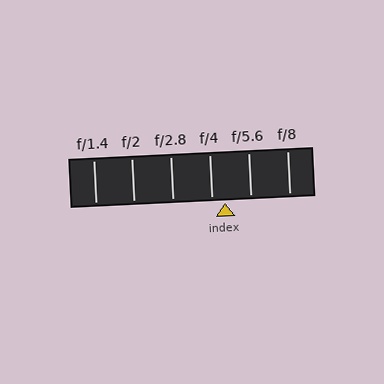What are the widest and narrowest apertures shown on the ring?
The widest aperture shown is f/1.4 and the narrowest is f/8.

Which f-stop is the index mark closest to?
The index mark is closest to f/4.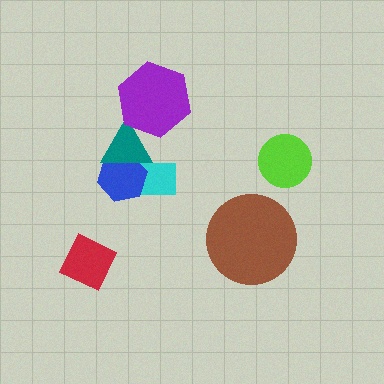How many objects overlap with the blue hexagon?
2 objects overlap with the blue hexagon.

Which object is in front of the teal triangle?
The purple hexagon is in front of the teal triangle.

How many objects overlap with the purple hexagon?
1 object overlaps with the purple hexagon.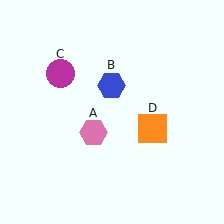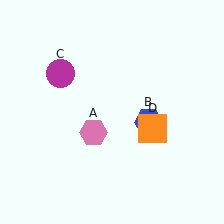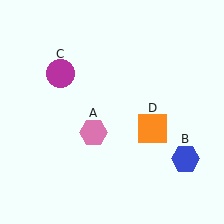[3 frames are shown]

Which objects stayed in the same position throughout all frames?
Pink hexagon (object A) and magenta circle (object C) and orange square (object D) remained stationary.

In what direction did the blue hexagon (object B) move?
The blue hexagon (object B) moved down and to the right.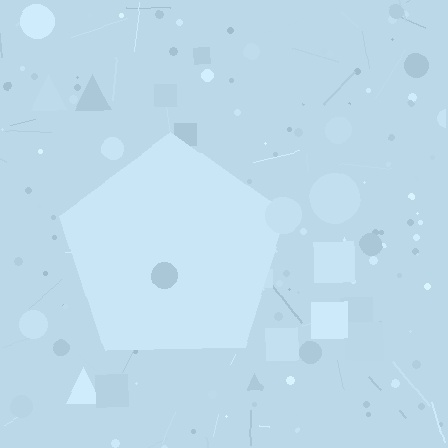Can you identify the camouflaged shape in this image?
The camouflaged shape is a pentagon.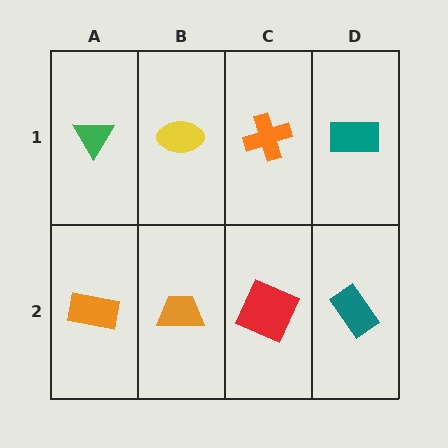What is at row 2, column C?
A red square.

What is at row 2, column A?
An orange rectangle.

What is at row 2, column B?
An orange trapezoid.